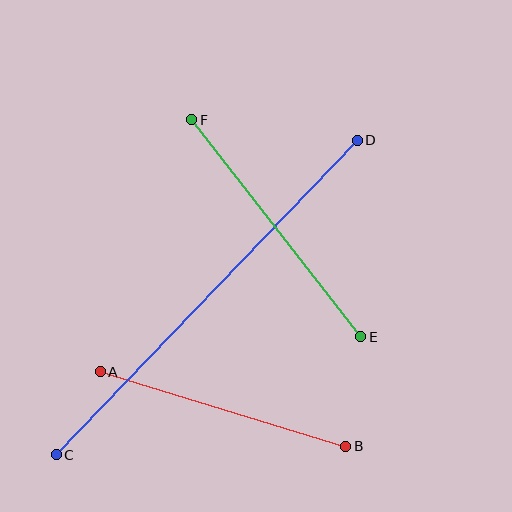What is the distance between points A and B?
The distance is approximately 256 pixels.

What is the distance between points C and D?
The distance is approximately 435 pixels.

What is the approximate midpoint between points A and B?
The midpoint is at approximately (223, 409) pixels.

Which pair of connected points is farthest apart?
Points C and D are farthest apart.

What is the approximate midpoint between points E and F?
The midpoint is at approximately (276, 228) pixels.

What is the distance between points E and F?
The distance is approximately 275 pixels.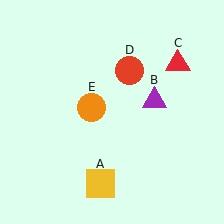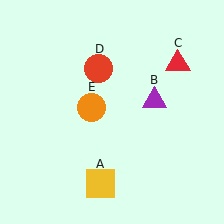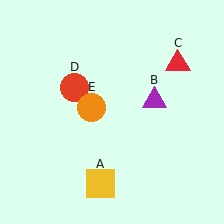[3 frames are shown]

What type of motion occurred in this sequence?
The red circle (object D) rotated counterclockwise around the center of the scene.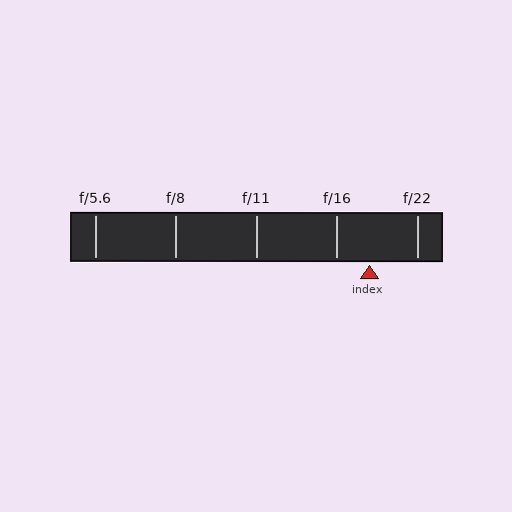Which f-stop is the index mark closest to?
The index mark is closest to f/16.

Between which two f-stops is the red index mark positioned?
The index mark is between f/16 and f/22.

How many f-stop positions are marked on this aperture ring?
There are 5 f-stop positions marked.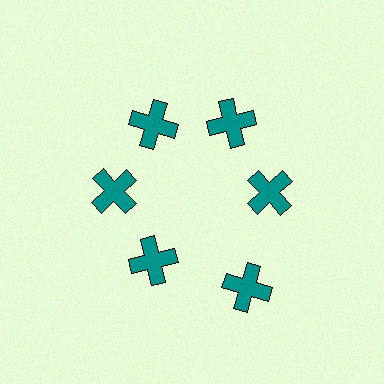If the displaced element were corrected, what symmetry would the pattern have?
It would have 6-fold rotational symmetry — the pattern would map onto itself every 60 degrees.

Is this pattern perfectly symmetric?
No. The 6 teal crosses are arranged in a ring, but one element near the 5 o'clock position is pushed outward from the center, breaking the 6-fold rotational symmetry.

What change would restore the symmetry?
The symmetry would be restored by moving it inward, back onto the ring so that all 6 crosses sit at equal angles and equal distance from the center.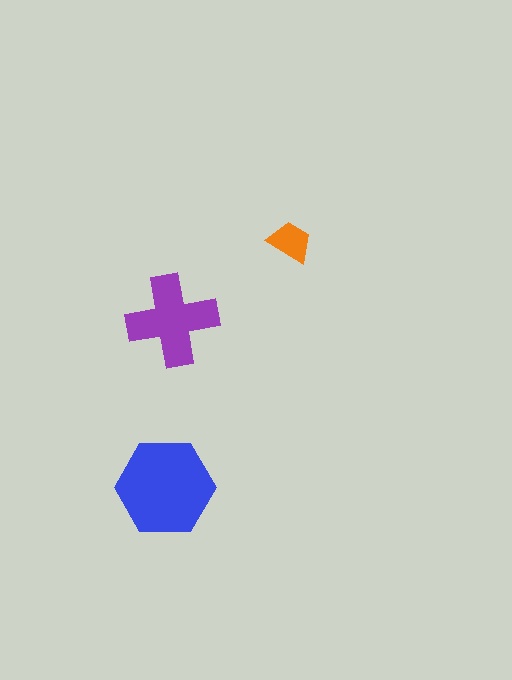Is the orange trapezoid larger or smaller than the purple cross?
Smaller.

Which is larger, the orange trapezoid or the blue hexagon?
The blue hexagon.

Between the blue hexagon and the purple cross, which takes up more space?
The blue hexagon.